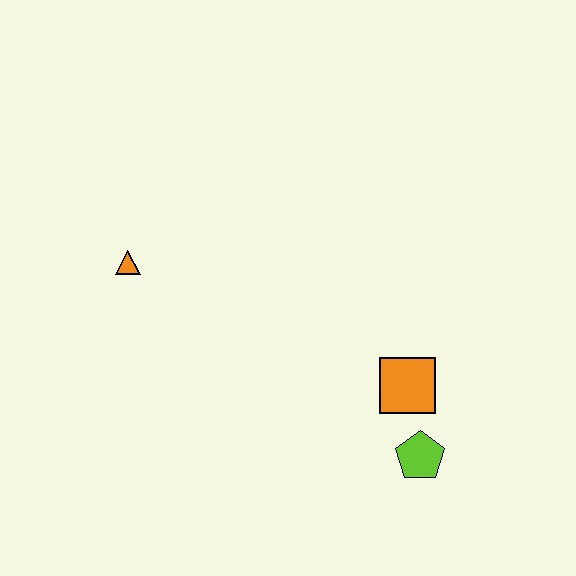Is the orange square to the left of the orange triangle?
No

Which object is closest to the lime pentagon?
The orange square is closest to the lime pentagon.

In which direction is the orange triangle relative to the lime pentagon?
The orange triangle is to the left of the lime pentagon.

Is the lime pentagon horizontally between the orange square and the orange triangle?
No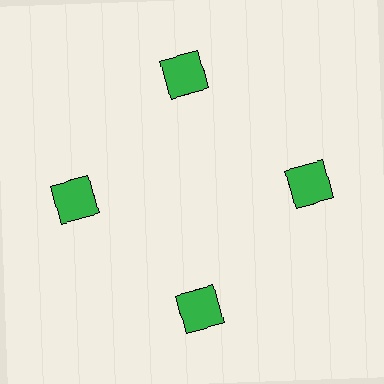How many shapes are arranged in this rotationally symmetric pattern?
There are 4 shapes, arranged in 4 groups of 1.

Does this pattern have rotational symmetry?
Yes, this pattern has 4-fold rotational symmetry. It looks the same after rotating 90 degrees around the center.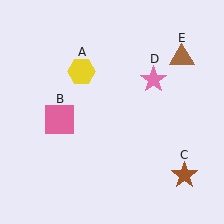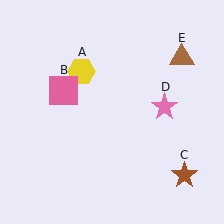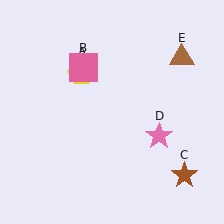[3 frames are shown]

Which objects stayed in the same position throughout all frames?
Yellow hexagon (object A) and brown star (object C) and brown triangle (object E) remained stationary.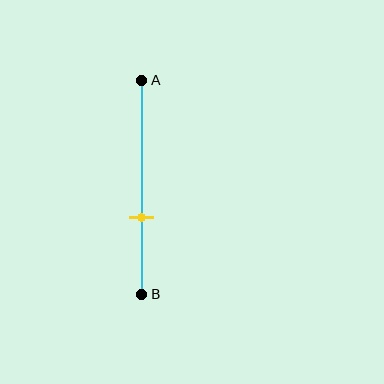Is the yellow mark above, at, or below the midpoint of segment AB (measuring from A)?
The yellow mark is below the midpoint of segment AB.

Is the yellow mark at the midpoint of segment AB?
No, the mark is at about 65% from A, not at the 50% midpoint.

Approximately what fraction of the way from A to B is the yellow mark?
The yellow mark is approximately 65% of the way from A to B.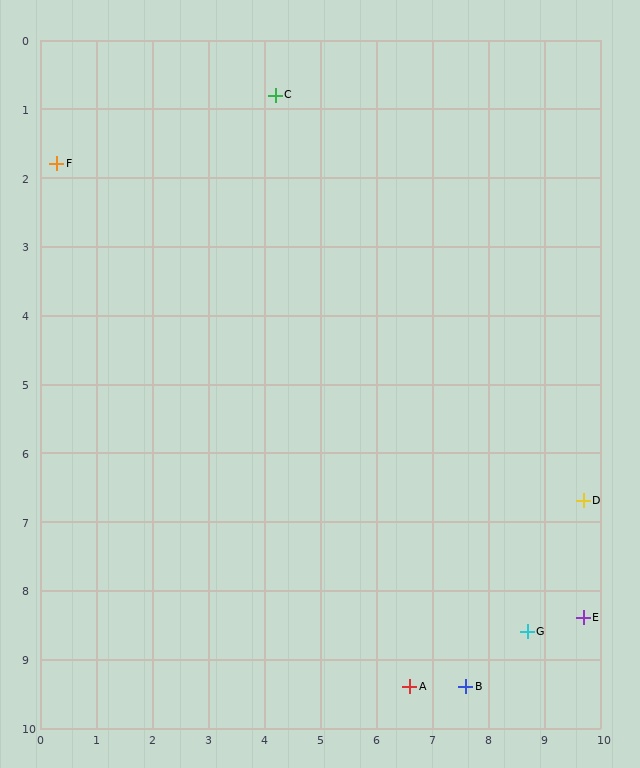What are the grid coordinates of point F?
Point F is at approximately (0.3, 1.8).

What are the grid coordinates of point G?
Point G is at approximately (8.7, 8.6).